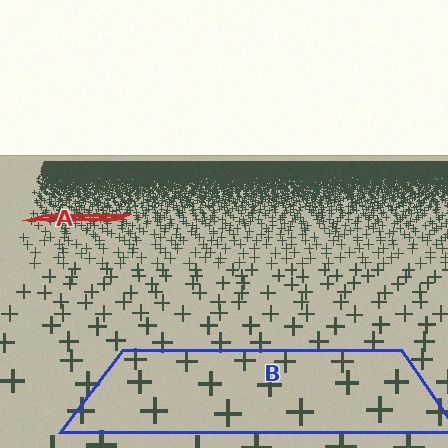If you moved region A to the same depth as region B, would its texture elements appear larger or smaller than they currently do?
They would appear larger. At a closer depth, the same texture elements are projected at a bigger on-screen size.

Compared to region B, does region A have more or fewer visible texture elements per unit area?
Region A has more texture elements per unit area — they are packed more densely because it is farther away.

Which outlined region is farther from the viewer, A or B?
Region A is farther from the viewer — the texture elements inside it appear smaller and more densely packed.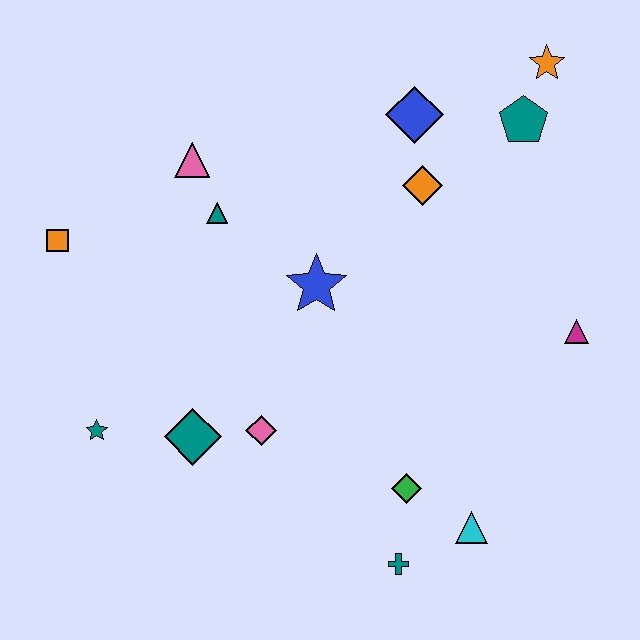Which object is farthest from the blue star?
The orange star is farthest from the blue star.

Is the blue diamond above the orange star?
No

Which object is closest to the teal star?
The teal diamond is closest to the teal star.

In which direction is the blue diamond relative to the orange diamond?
The blue diamond is above the orange diamond.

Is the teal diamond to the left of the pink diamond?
Yes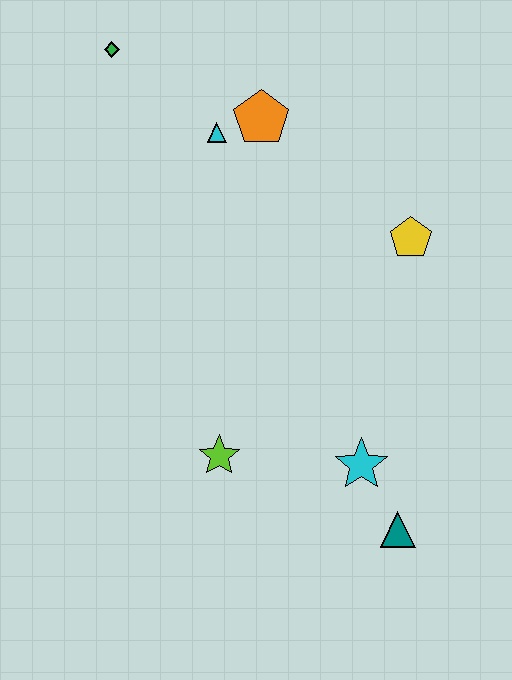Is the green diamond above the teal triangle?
Yes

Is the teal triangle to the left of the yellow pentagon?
Yes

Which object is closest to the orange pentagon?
The cyan triangle is closest to the orange pentagon.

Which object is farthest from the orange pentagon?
The teal triangle is farthest from the orange pentagon.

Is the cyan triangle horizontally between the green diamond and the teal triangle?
Yes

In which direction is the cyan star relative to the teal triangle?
The cyan star is above the teal triangle.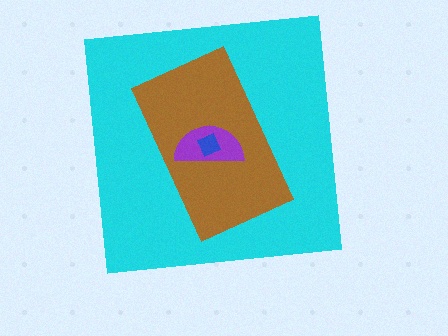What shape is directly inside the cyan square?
The brown rectangle.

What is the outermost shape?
The cyan square.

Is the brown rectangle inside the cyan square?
Yes.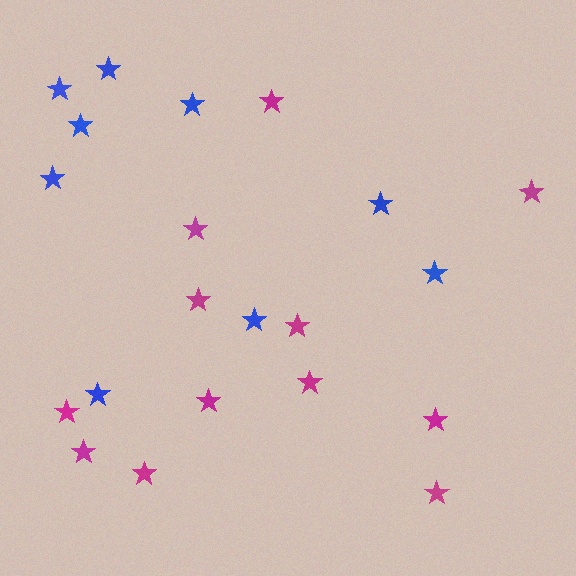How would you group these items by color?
There are 2 groups: one group of blue stars (9) and one group of magenta stars (12).